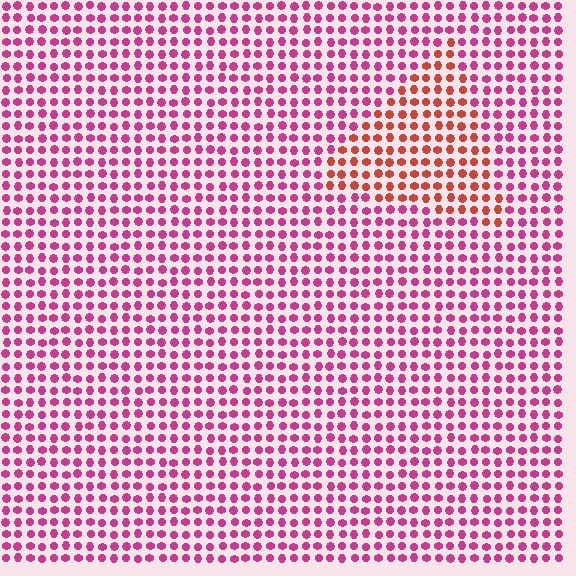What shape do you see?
I see a triangle.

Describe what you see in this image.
The image is filled with small magenta elements in a uniform arrangement. A triangle-shaped region is visible where the elements are tinted to a slightly different hue, forming a subtle color boundary.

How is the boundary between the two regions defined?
The boundary is defined purely by a slight shift in hue (about 41 degrees). Spacing, size, and orientation are identical on both sides.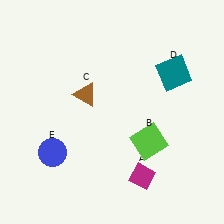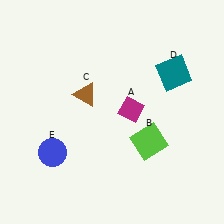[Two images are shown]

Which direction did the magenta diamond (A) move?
The magenta diamond (A) moved up.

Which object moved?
The magenta diamond (A) moved up.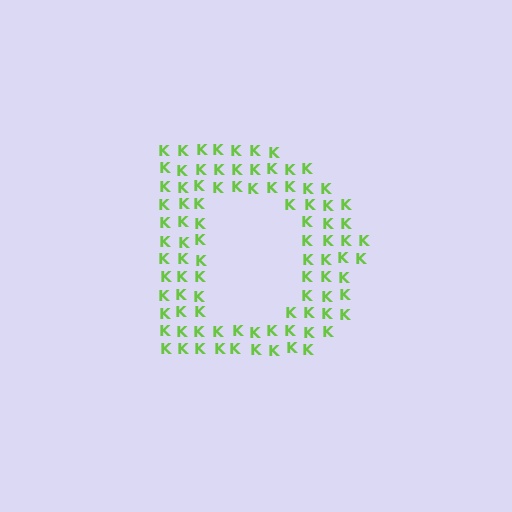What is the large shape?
The large shape is the letter D.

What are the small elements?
The small elements are letter K's.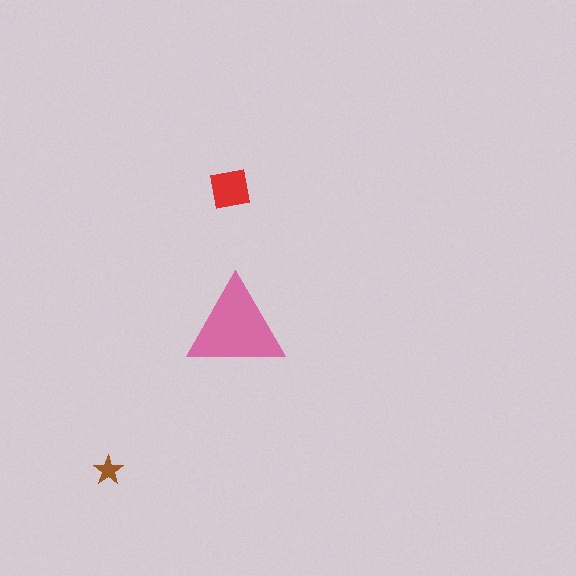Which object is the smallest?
The brown star.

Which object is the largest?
The pink triangle.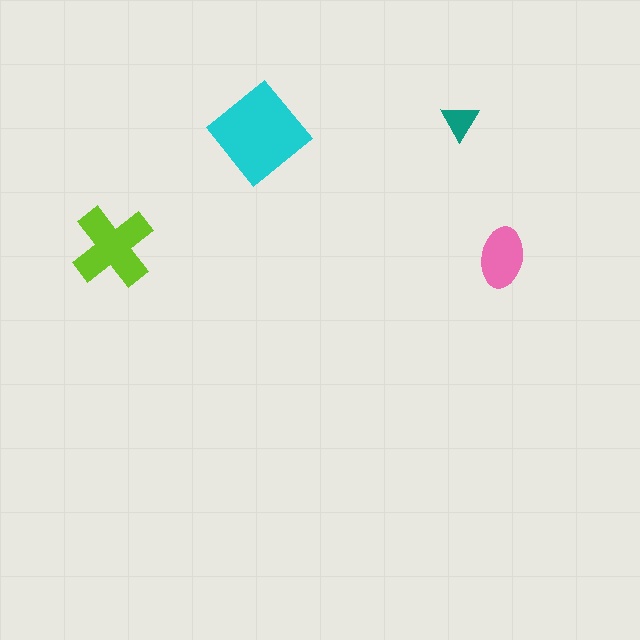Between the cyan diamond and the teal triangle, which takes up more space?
The cyan diamond.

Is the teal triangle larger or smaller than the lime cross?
Smaller.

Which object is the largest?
The cyan diamond.